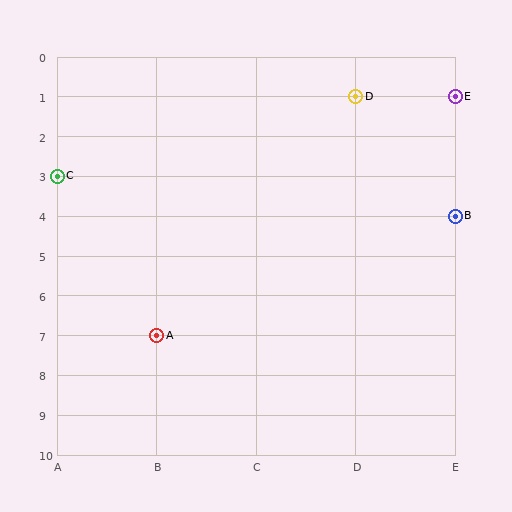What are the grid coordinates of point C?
Point C is at grid coordinates (A, 3).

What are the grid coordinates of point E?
Point E is at grid coordinates (E, 1).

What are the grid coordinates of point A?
Point A is at grid coordinates (B, 7).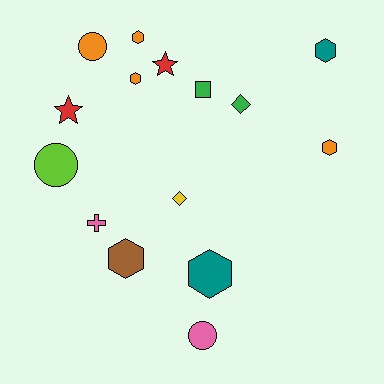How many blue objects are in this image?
There are no blue objects.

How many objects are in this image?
There are 15 objects.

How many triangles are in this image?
There are no triangles.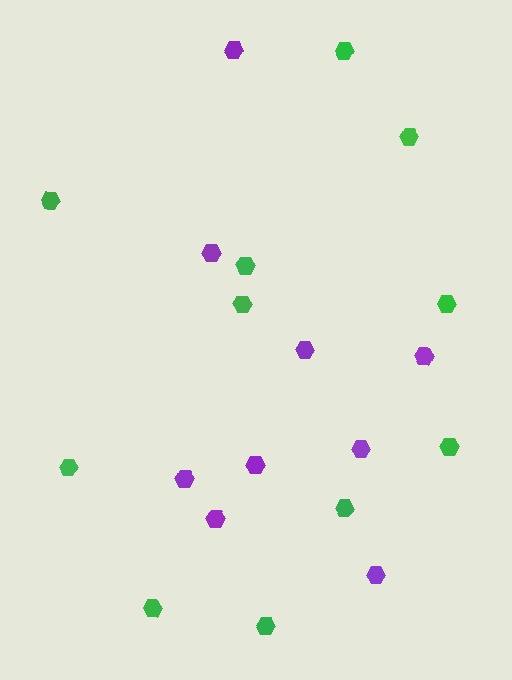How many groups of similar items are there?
There are 2 groups: one group of purple hexagons (9) and one group of green hexagons (11).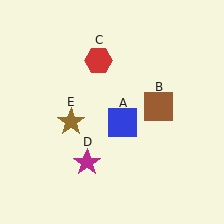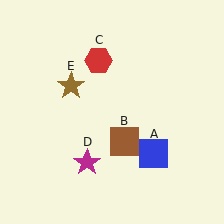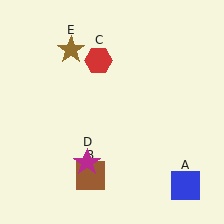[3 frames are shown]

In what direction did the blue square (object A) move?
The blue square (object A) moved down and to the right.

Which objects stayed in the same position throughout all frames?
Red hexagon (object C) and magenta star (object D) remained stationary.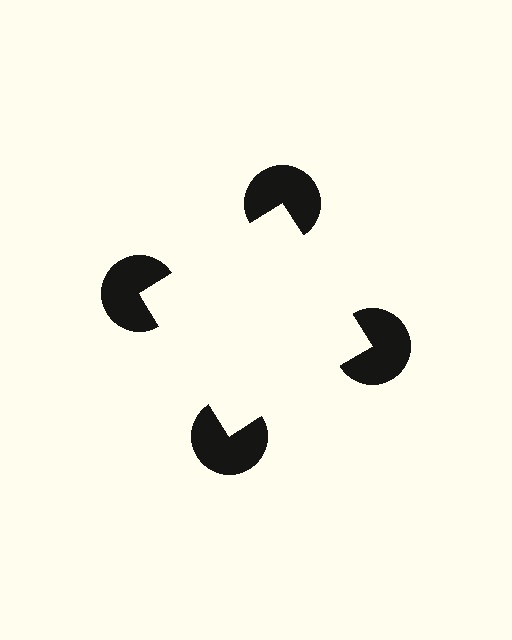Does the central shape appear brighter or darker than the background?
It typically appears slightly brighter than the background, even though no actual brightness change is drawn.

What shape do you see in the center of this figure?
An illusory square — its edges are inferred from the aligned wedge cuts in the pac-man discs, not physically drawn.